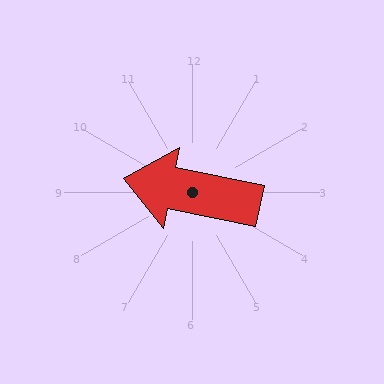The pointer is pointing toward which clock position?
Roughly 9 o'clock.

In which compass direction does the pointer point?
West.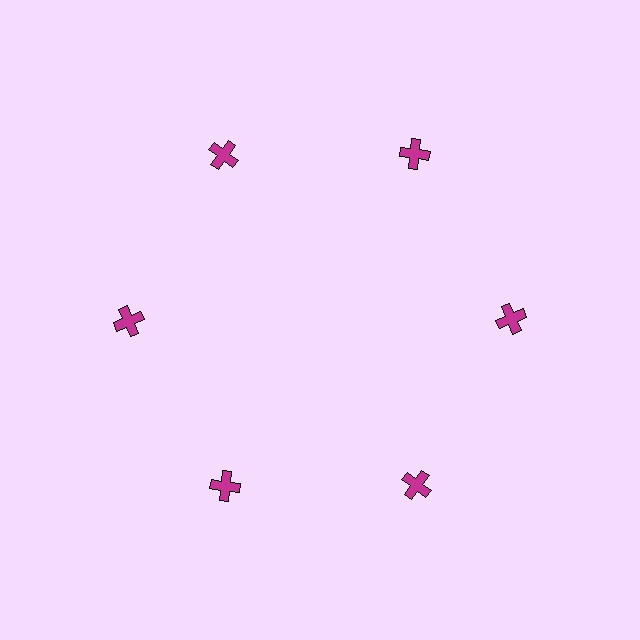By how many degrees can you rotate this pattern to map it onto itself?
The pattern maps onto itself every 60 degrees of rotation.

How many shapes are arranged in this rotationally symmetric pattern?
There are 6 shapes, arranged in 6 groups of 1.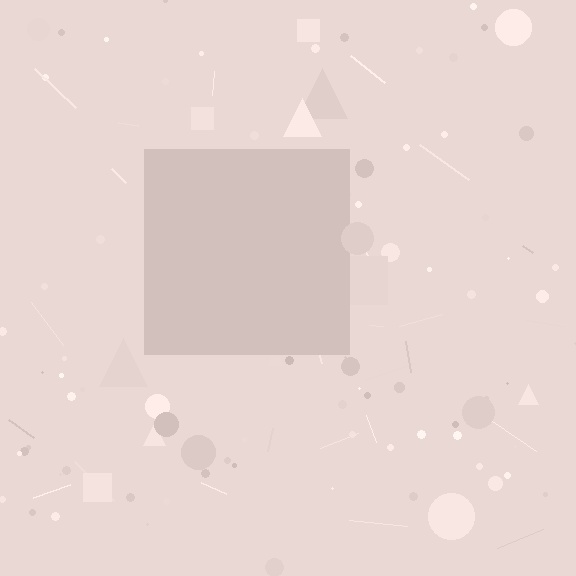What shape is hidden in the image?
A square is hidden in the image.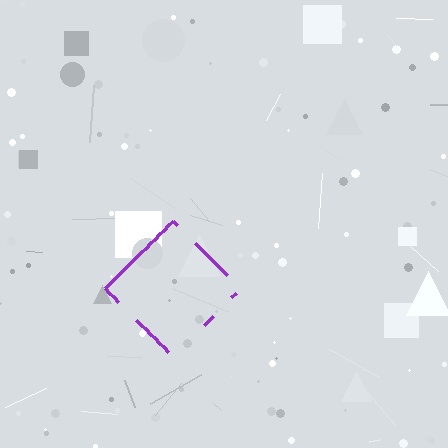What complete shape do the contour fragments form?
The contour fragments form a diamond.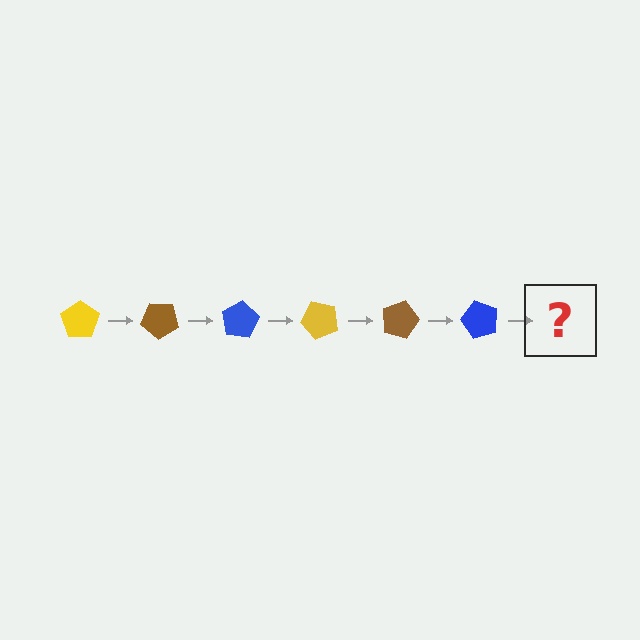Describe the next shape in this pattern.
It should be a yellow pentagon, rotated 240 degrees from the start.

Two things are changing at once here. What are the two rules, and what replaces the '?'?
The two rules are that it rotates 40 degrees each step and the color cycles through yellow, brown, and blue. The '?' should be a yellow pentagon, rotated 240 degrees from the start.